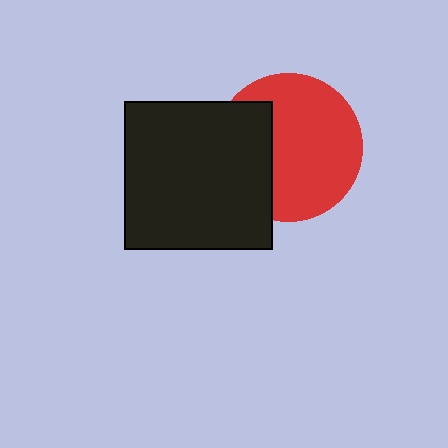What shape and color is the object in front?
The object in front is a black square.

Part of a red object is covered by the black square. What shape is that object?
It is a circle.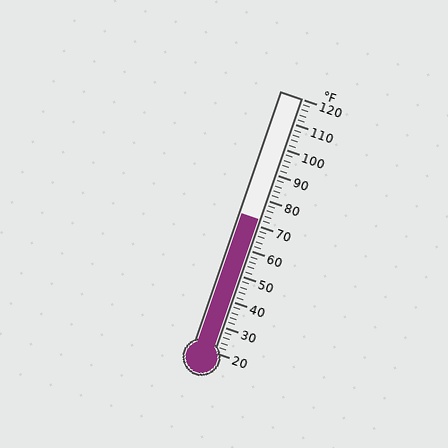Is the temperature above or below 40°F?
The temperature is above 40°F.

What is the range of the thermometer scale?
The thermometer scale ranges from 20°F to 120°F.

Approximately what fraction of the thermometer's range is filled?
The thermometer is filled to approximately 50% of its range.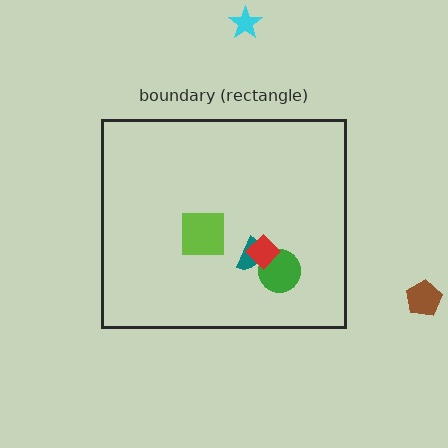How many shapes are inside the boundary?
4 inside, 2 outside.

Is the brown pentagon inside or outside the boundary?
Outside.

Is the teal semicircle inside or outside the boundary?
Inside.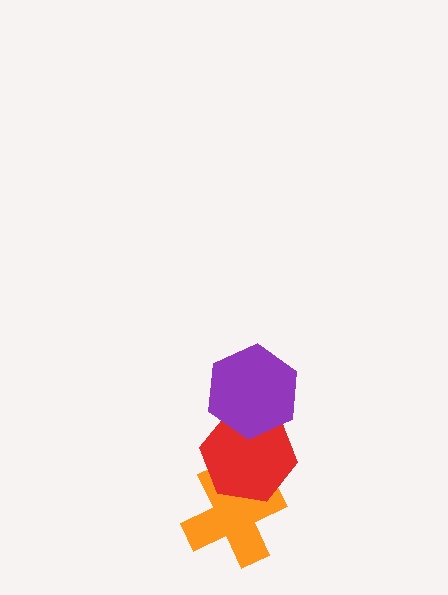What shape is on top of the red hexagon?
The purple hexagon is on top of the red hexagon.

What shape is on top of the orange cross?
The red hexagon is on top of the orange cross.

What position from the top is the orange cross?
The orange cross is 3rd from the top.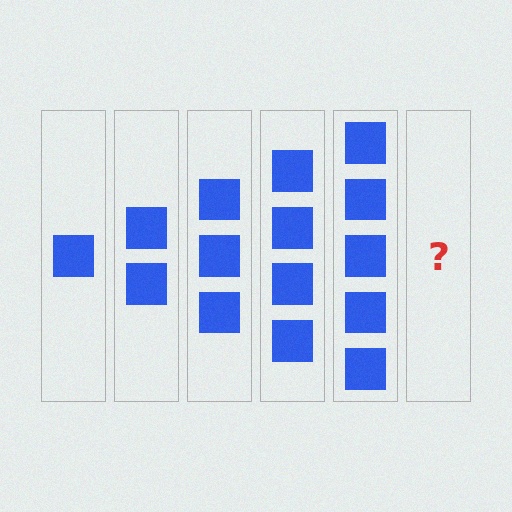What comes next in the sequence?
The next element should be 6 squares.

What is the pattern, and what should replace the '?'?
The pattern is that each step adds one more square. The '?' should be 6 squares.